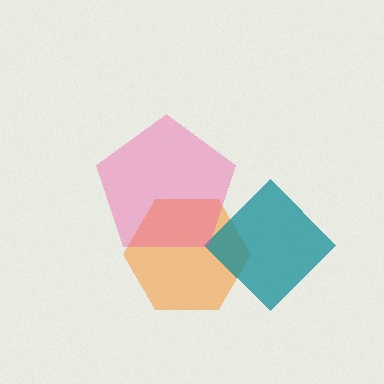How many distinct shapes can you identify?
There are 3 distinct shapes: an orange hexagon, a teal diamond, a pink pentagon.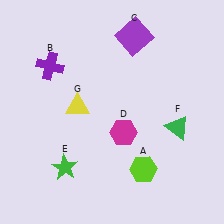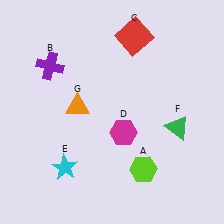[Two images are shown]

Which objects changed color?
C changed from purple to red. E changed from green to cyan. G changed from yellow to orange.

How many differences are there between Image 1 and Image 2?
There are 3 differences between the two images.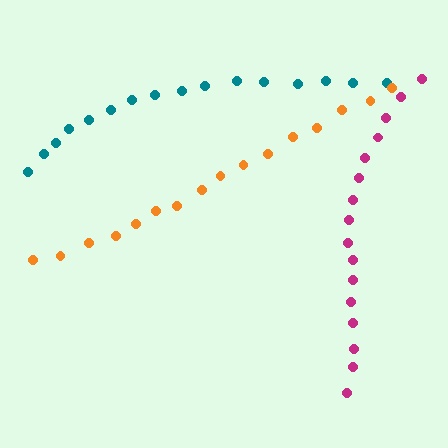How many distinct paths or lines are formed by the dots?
There are 3 distinct paths.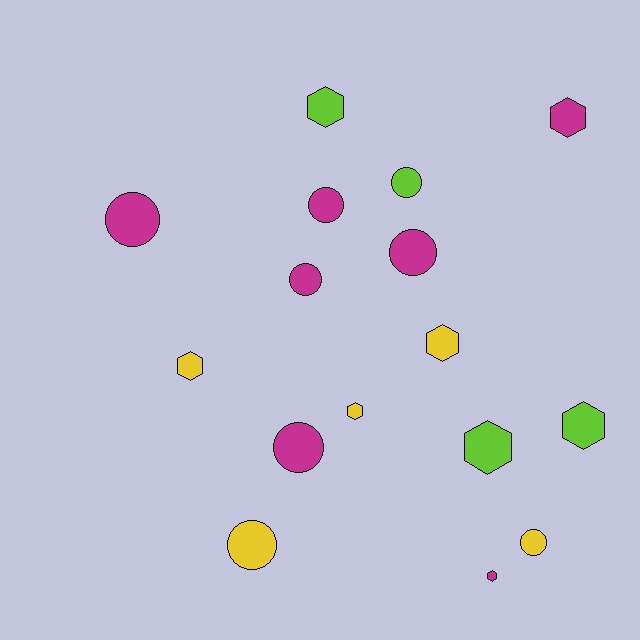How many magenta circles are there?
There are 5 magenta circles.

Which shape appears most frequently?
Circle, with 8 objects.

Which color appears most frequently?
Magenta, with 7 objects.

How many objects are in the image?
There are 16 objects.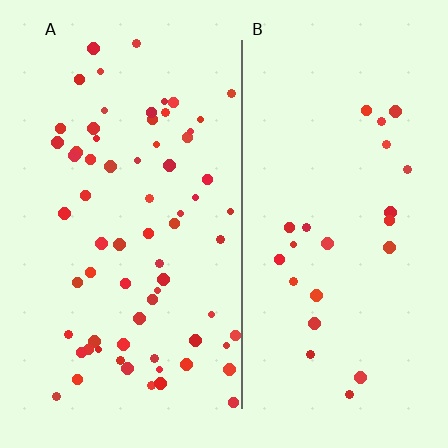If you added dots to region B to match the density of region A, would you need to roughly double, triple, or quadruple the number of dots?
Approximately triple.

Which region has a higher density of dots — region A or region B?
A (the left).